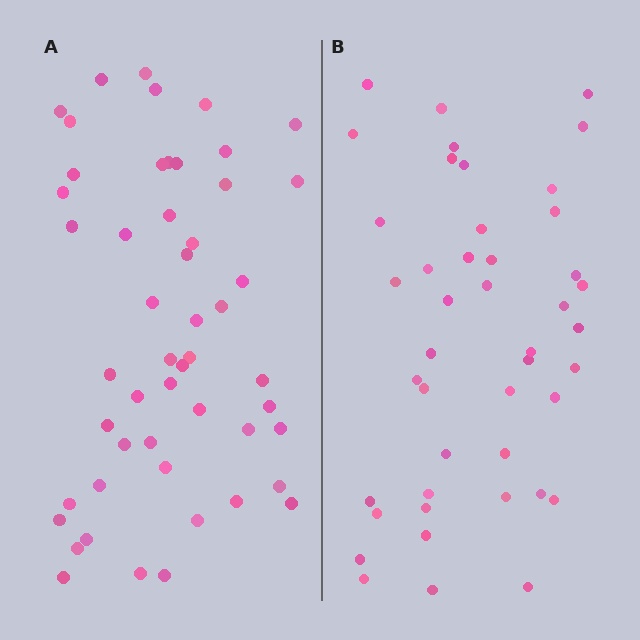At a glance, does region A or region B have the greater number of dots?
Region A (the left region) has more dots.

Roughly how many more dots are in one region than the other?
Region A has roughly 8 or so more dots than region B.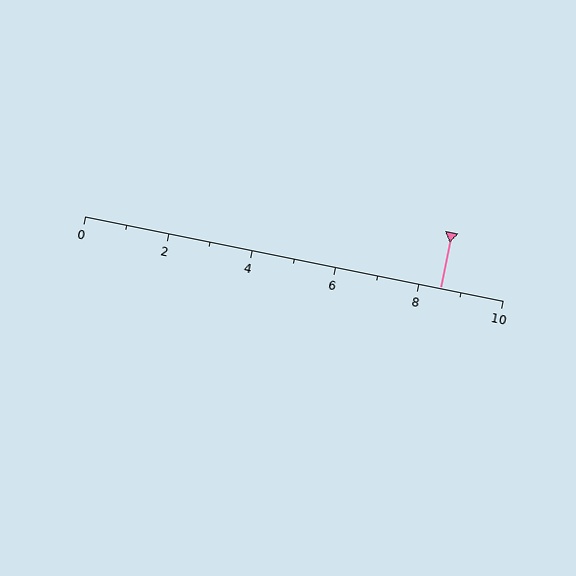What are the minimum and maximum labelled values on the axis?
The axis runs from 0 to 10.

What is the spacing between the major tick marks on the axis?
The major ticks are spaced 2 apart.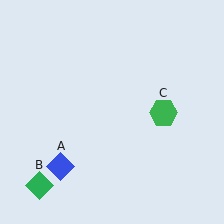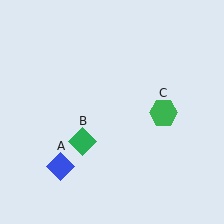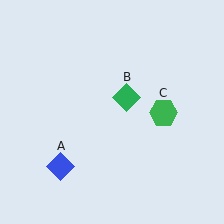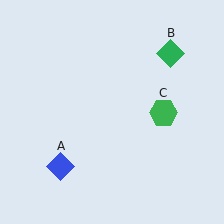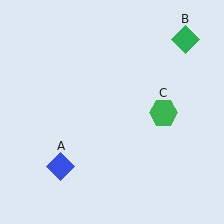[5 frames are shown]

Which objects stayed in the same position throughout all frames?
Blue diamond (object A) and green hexagon (object C) remained stationary.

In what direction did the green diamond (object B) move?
The green diamond (object B) moved up and to the right.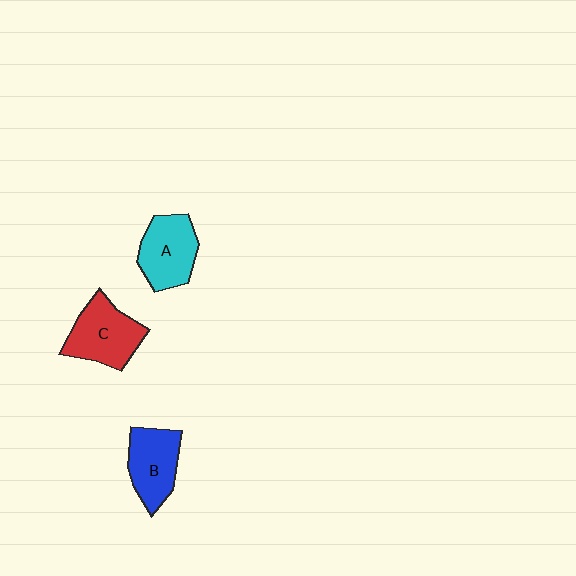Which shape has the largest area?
Shape C (red).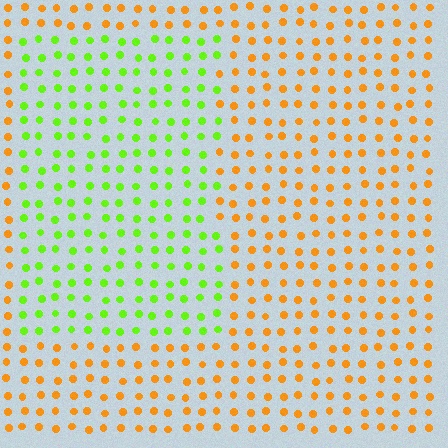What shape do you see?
I see a rectangle.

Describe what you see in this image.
The image is filled with small orange elements in a uniform arrangement. A rectangle-shaped region is visible where the elements are tinted to a slightly different hue, forming a subtle color boundary.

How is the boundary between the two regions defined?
The boundary is defined purely by a slight shift in hue (about 65 degrees). Spacing, size, and orientation are identical on both sides.